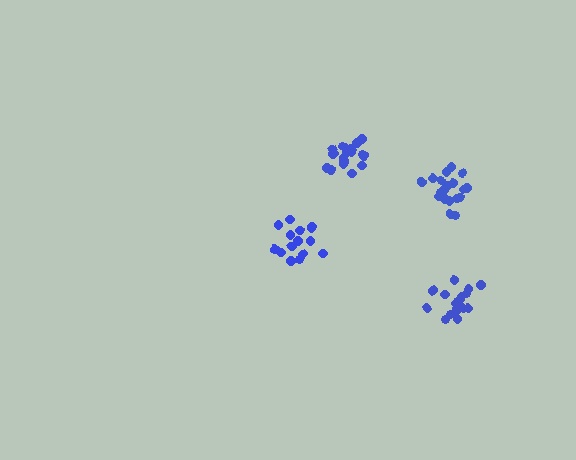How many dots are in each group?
Group 1: 21 dots, Group 2: 19 dots, Group 3: 15 dots, Group 4: 17 dots (72 total).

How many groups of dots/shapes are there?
There are 4 groups.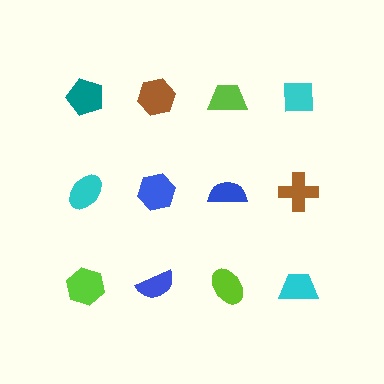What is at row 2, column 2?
A blue hexagon.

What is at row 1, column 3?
A lime trapezoid.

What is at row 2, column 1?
A cyan ellipse.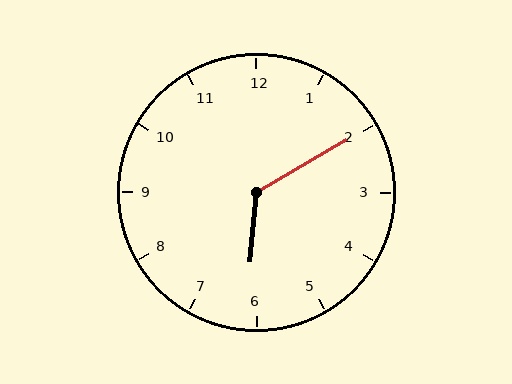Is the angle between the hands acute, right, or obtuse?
It is obtuse.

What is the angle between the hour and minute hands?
Approximately 125 degrees.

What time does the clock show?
6:10.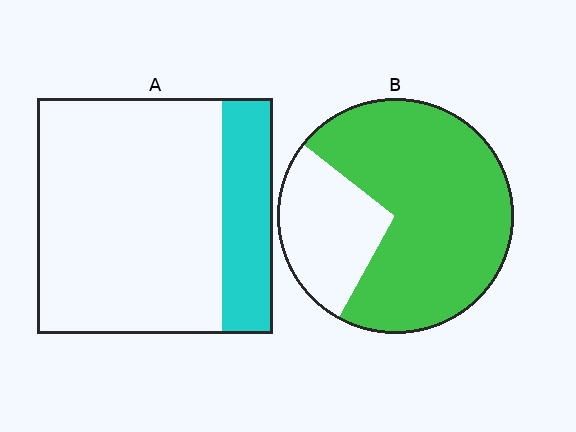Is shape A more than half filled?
No.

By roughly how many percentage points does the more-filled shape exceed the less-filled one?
By roughly 50 percentage points (B over A).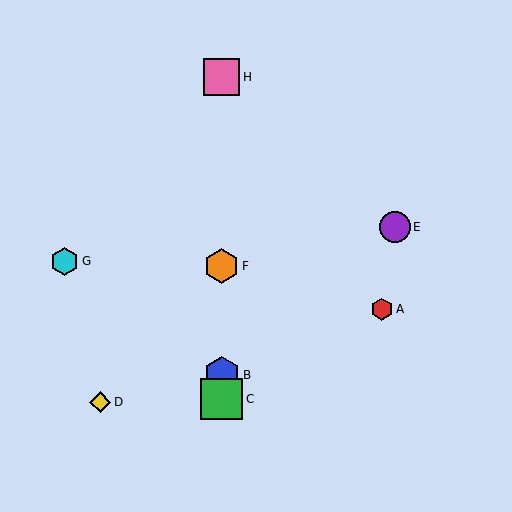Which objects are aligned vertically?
Objects B, C, F, H are aligned vertically.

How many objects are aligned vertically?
4 objects (B, C, F, H) are aligned vertically.